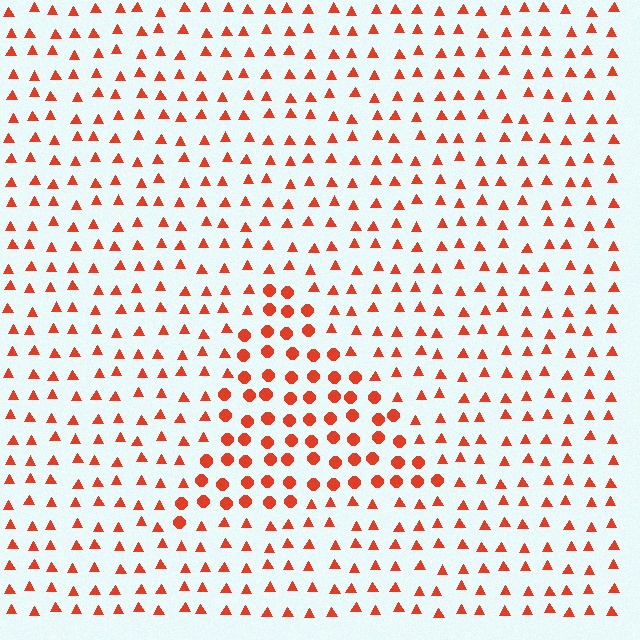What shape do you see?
I see a triangle.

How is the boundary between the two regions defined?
The boundary is defined by a change in element shape: circles inside vs. triangles outside. All elements share the same color and spacing.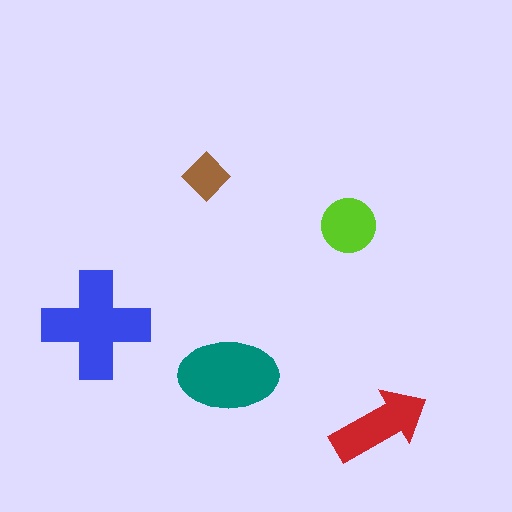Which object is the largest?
The blue cross.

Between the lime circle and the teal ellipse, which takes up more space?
The teal ellipse.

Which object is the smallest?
The brown diamond.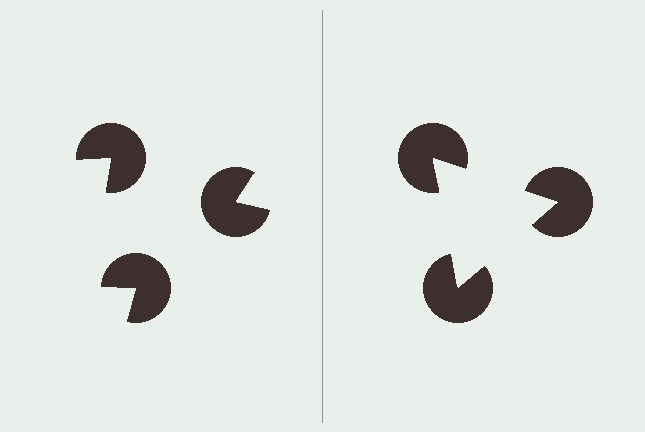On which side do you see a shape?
An illusory triangle appears on the right side. On the left side the wedge cuts are rotated, so no coherent shape forms.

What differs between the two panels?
The pac-man discs are positioned identically on both sides; only the wedge orientations differ. On the right they align to a triangle; on the left they are misaligned.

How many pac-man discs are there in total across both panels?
6 — 3 on each side.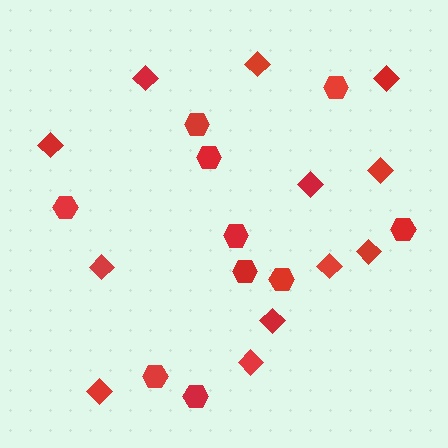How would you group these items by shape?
There are 2 groups: one group of diamonds (12) and one group of hexagons (10).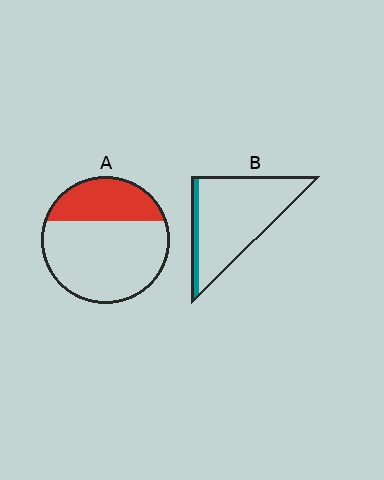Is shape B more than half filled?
No.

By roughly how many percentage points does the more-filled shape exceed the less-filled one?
By roughly 20 percentage points (A over B).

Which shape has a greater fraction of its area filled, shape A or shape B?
Shape A.